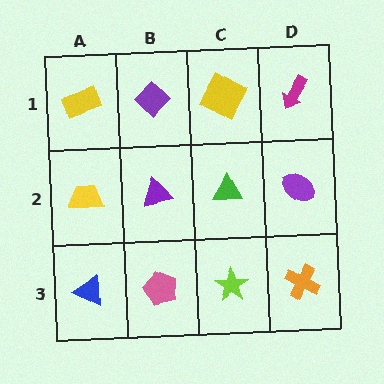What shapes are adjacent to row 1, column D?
A purple ellipse (row 2, column D), a yellow square (row 1, column C).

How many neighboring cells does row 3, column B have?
3.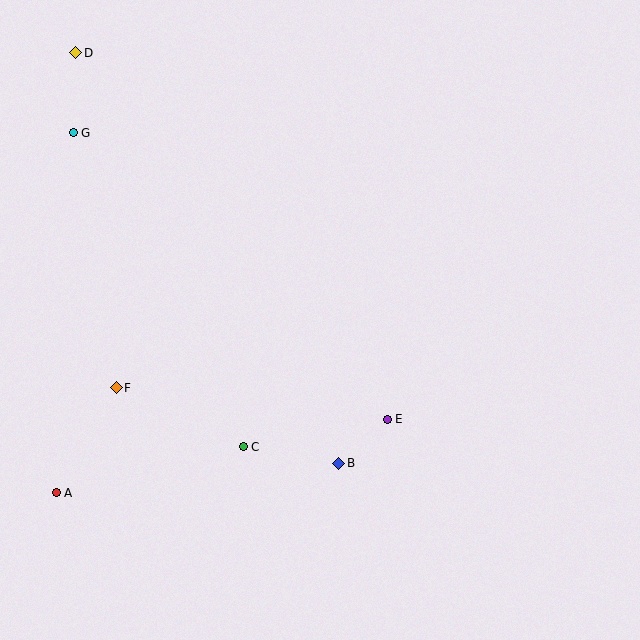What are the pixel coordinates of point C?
Point C is at (243, 447).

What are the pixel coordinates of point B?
Point B is at (339, 463).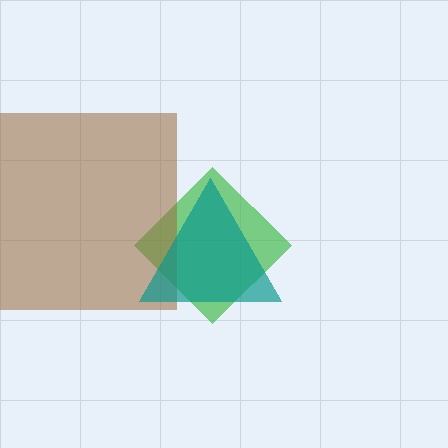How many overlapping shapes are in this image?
There are 3 overlapping shapes in the image.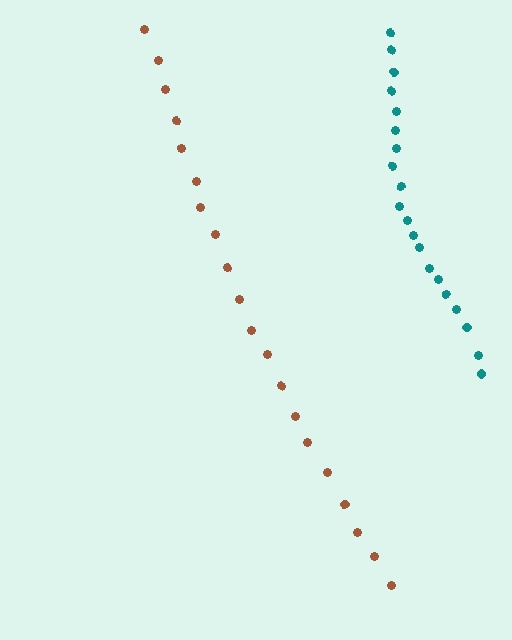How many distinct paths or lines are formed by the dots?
There are 2 distinct paths.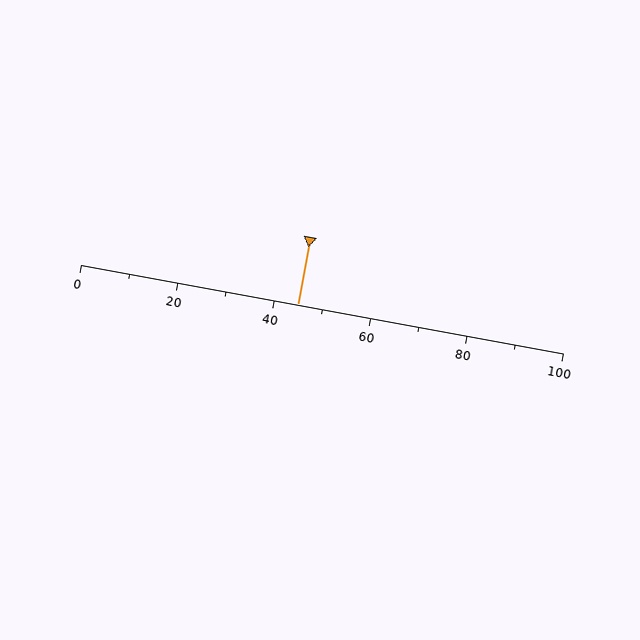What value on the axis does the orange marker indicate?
The marker indicates approximately 45.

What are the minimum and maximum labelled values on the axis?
The axis runs from 0 to 100.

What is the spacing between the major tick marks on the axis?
The major ticks are spaced 20 apart.